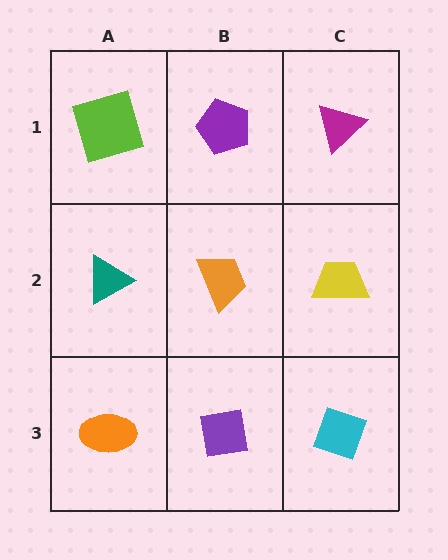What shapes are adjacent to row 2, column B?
A purple pentagon (row 1, column B), a purple square (row 3, column B), a teal triangle (row 2, column A), a yellow trapezoid (row 2, column C).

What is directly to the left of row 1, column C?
A purple pentagon.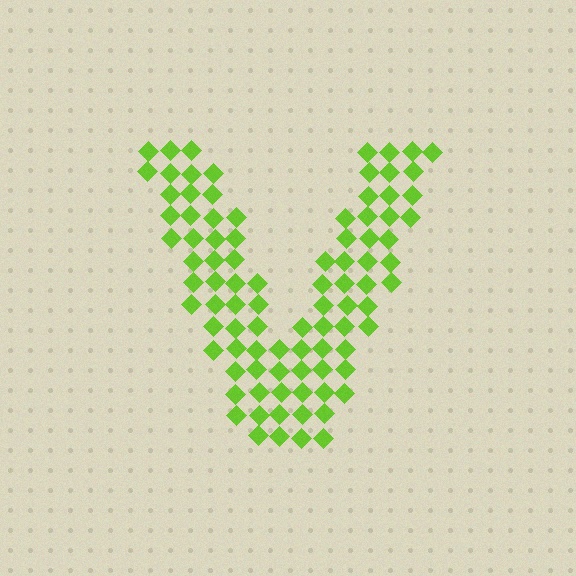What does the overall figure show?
The overall figure shows the letter V.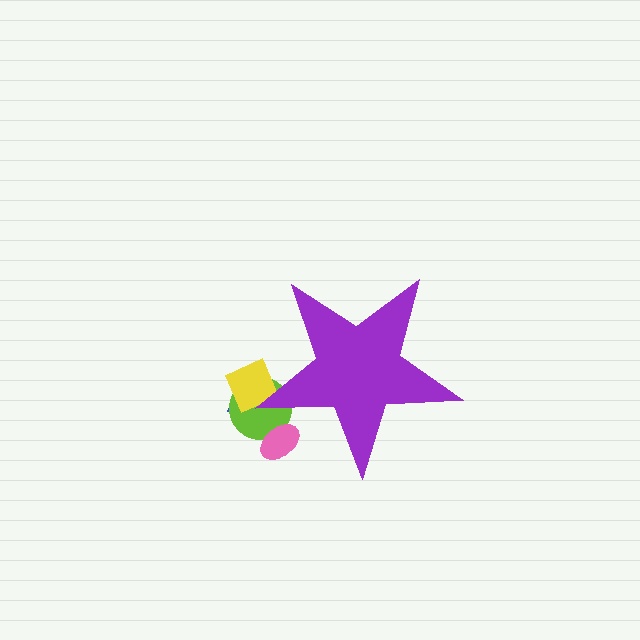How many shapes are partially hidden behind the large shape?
4 shapes are partially hidden.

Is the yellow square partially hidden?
Yes, the yellow square is partially hidden behind the purple star.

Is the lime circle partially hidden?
Yes, the lime circle is partially hidden behind the purple star.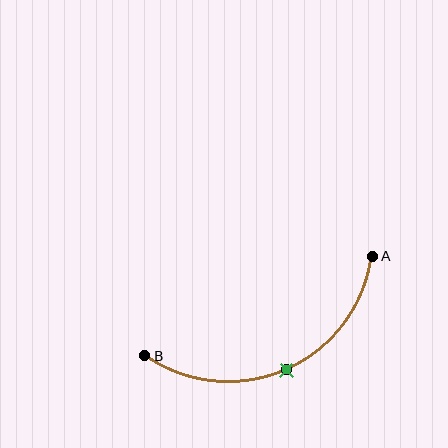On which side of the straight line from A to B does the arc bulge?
The arc bulges below the straight line connecting A and B.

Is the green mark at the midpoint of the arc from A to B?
Yes. The green mark lies on the arc at equal arc-length from both A and B — it is the arc midpoint.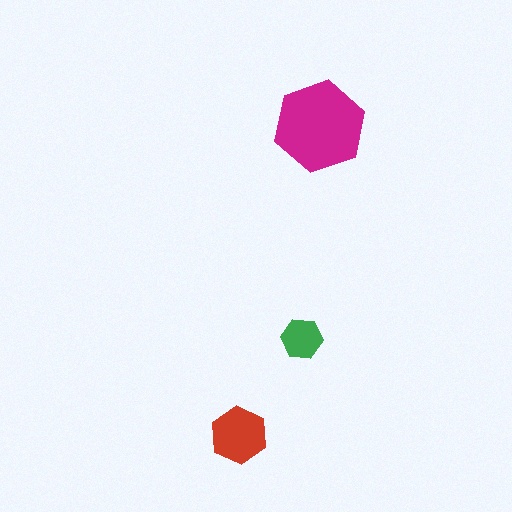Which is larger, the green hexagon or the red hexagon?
The red one.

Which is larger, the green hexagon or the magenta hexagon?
The magenta one.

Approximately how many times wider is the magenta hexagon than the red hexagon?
About 1.5 times wider.